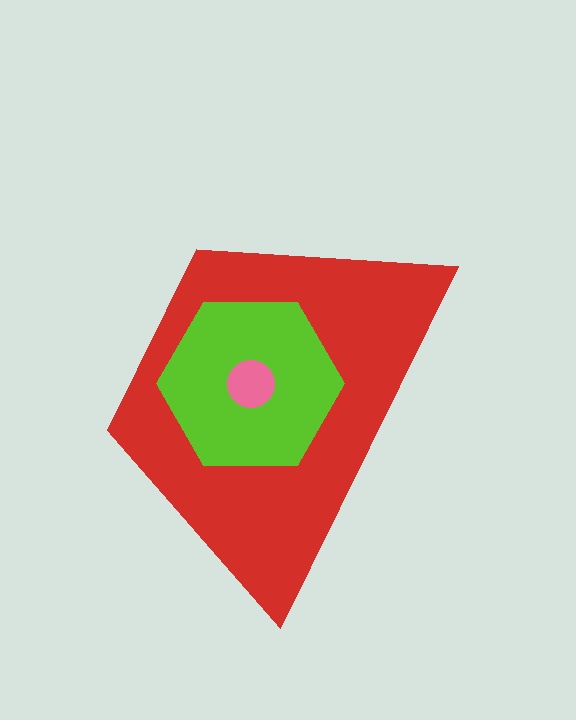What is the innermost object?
The pink circle.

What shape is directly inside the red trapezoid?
The lime hexagon.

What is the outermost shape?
The red trapezoid.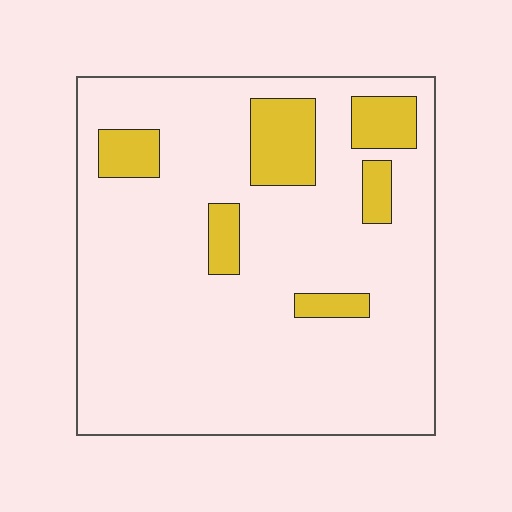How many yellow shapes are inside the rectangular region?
6.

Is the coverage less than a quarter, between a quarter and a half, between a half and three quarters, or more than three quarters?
Less than a quarter.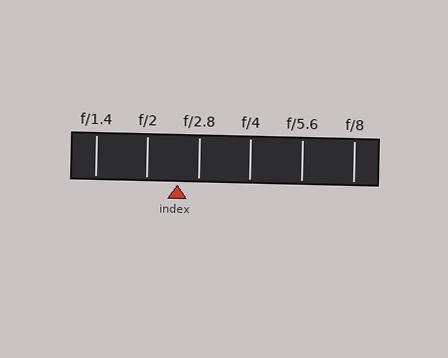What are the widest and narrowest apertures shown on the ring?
The widest aperture shown is f/1.4 and the narrowest is f/8.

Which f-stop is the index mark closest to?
The index mark is closest to f/2.8.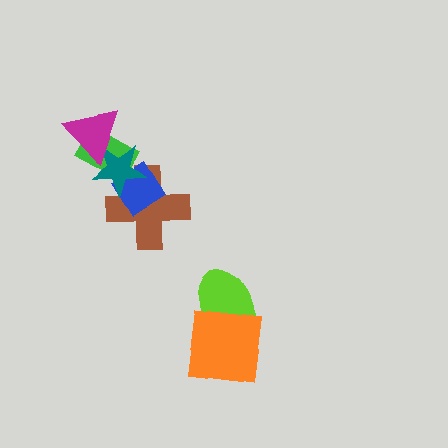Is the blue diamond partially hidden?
Yes, it is partially covered by another shape.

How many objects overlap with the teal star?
4 objects overlap with the teal star.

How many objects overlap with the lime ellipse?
1 object overlaps with the lime ellipse.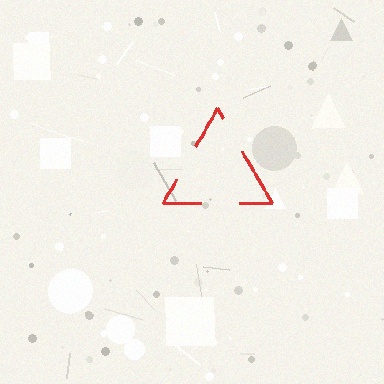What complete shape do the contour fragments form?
The contour fragments form a triangle.